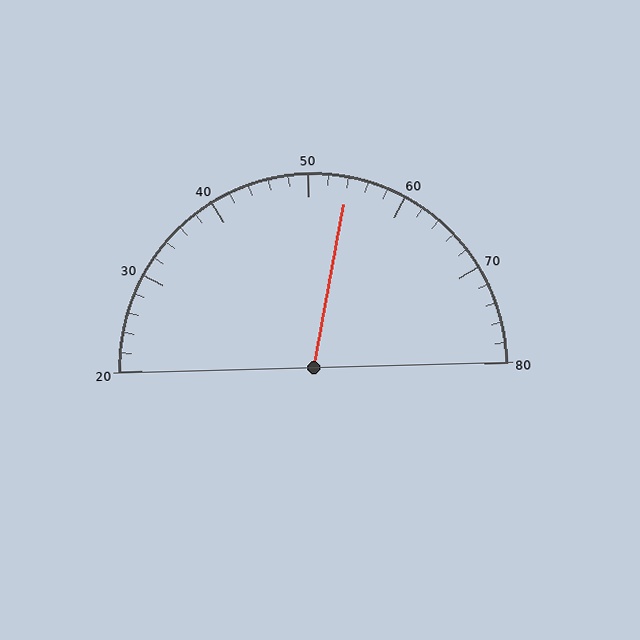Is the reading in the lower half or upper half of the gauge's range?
The reading is in the upper half of the range (20 to 80).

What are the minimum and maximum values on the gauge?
The gauge ranges from 20 to 80.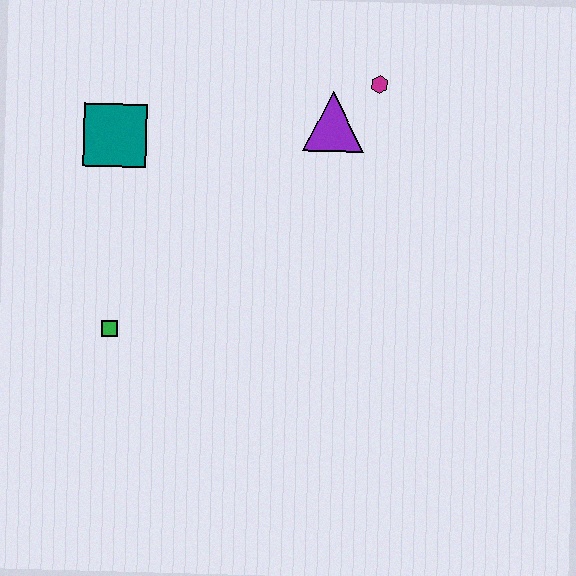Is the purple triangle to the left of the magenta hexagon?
Yes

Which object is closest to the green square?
The teal square is closest to the green square.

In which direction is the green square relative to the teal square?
The green square is below the teal square.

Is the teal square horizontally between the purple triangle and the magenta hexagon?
No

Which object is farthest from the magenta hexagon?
The green square is farthest from the magenta hexagon.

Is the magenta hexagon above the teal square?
Yes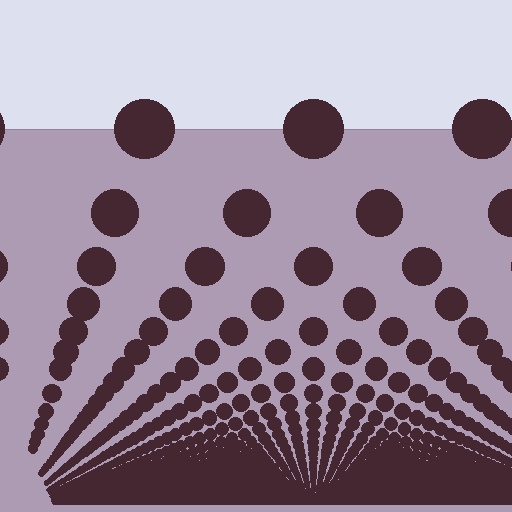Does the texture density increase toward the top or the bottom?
Density increases toward the bottom.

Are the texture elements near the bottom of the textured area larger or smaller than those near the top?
Smaller. The gradient is inverted — elements near the bottom are smaller and denser.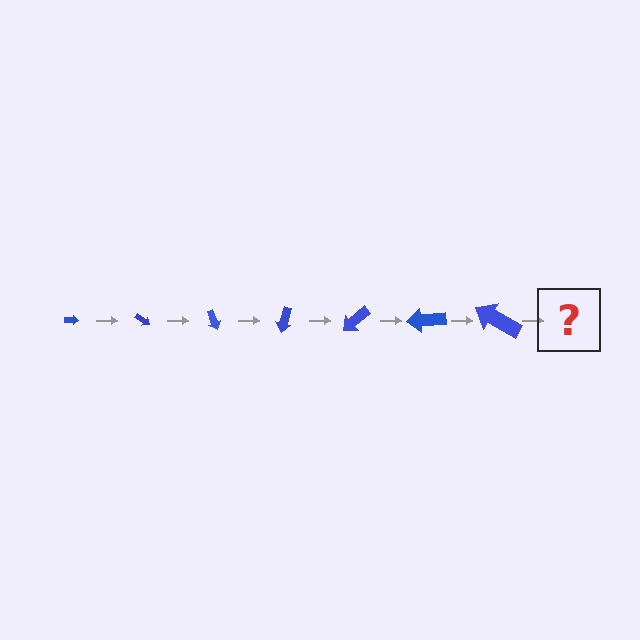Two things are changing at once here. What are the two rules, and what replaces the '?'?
The two rules are that the arrow grows larger each step and it rotates 35 degrees each step. The '?' should be an arrow, larger than the previous one and rotated 245 degrees from the start.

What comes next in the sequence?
The next element should be an arrow, larger than the previous one and rotated 245 degrees from the start.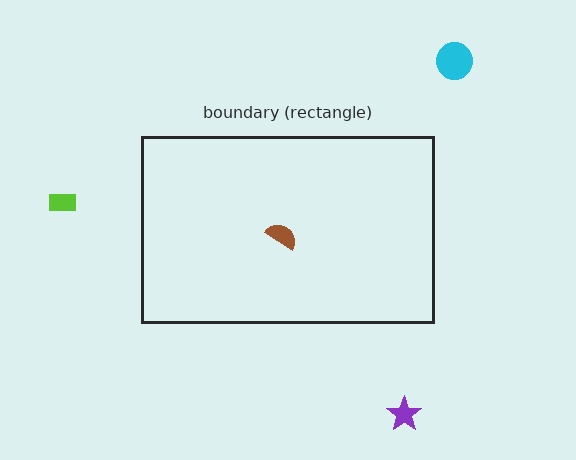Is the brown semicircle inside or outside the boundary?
Inside.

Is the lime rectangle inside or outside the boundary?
Outside.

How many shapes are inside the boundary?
1 inside, 3 outside.